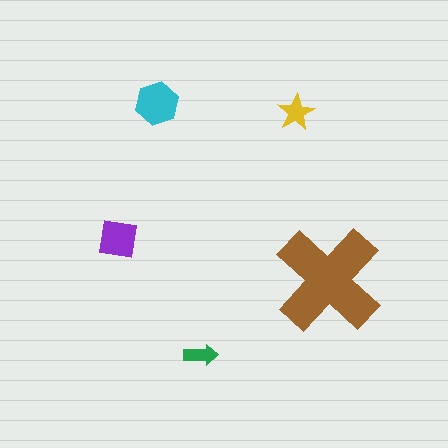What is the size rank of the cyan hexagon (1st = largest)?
2nd.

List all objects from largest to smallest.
The brown cross, the cyan hexagon, the purple square, the yellow star, the green arrow.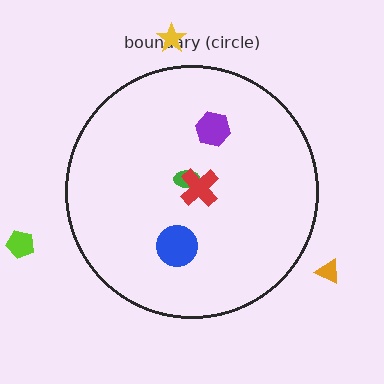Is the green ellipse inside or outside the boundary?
Inside.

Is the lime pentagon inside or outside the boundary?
Outside.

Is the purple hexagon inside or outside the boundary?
Inside.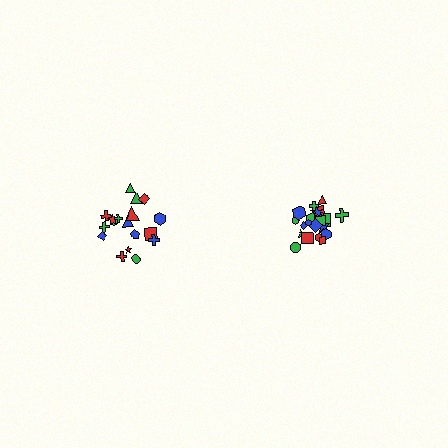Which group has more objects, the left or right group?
The right group.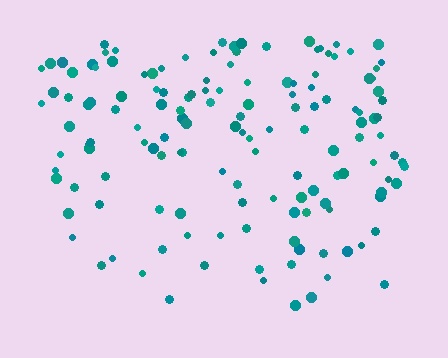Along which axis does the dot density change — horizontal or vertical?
Vertical.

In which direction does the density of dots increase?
From bottom to top, with the top side densest.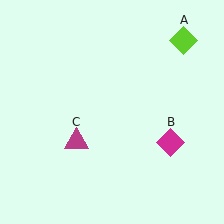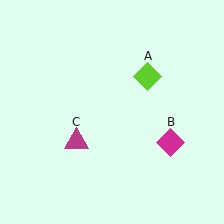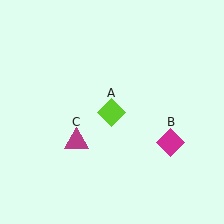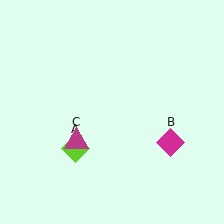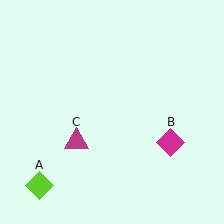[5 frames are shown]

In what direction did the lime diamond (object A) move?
The lime diamond (object A) moved down and to the left.